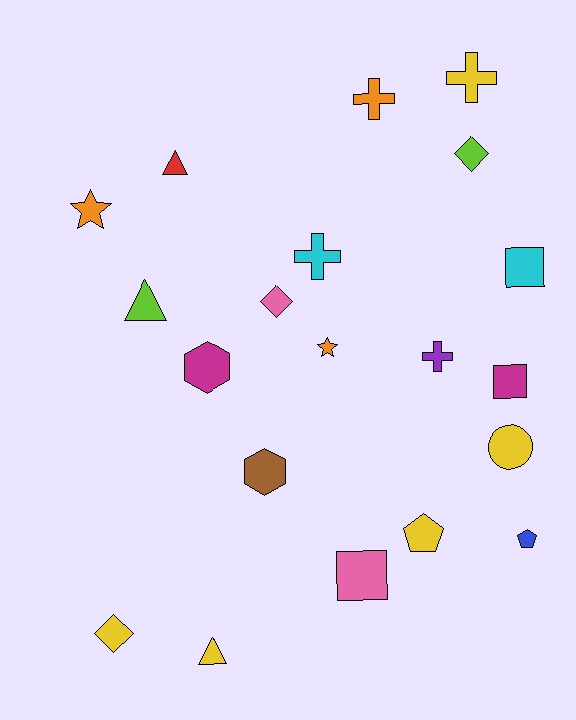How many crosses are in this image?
There are 4 crosses.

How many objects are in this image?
There are 20 objects.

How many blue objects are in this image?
There is 1 blue object.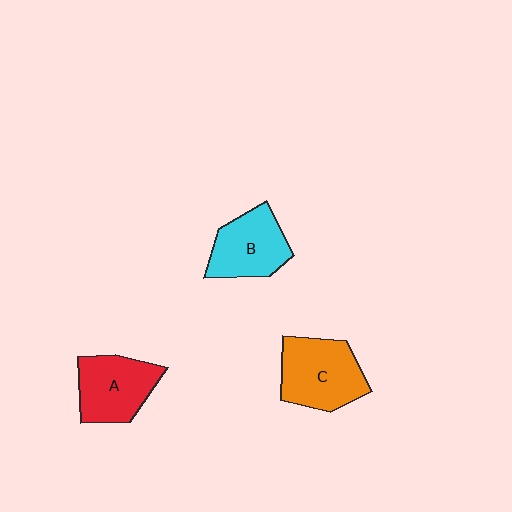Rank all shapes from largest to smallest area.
From largest to smallest: C (orange), A (red), B (cyan).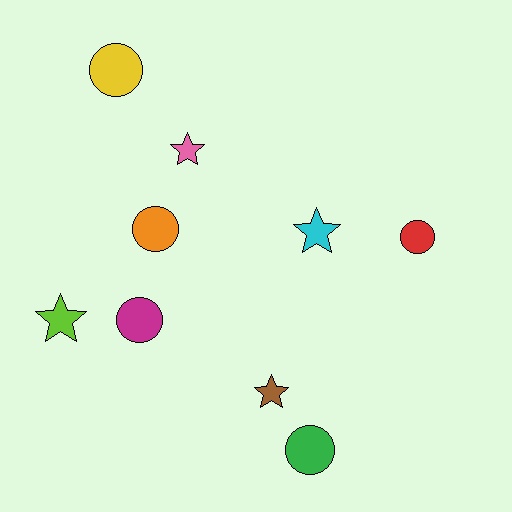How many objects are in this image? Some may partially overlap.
There are 9 objects.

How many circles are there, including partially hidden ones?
There are 5 circles.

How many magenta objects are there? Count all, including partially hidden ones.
There is 1 magenta object.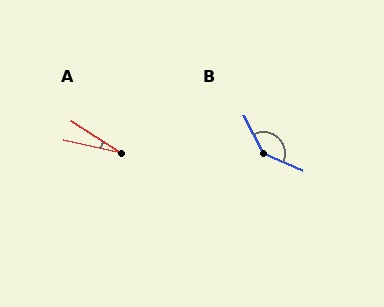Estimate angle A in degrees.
Approximately 20 degrees.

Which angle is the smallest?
A, at approximately 20 degrees.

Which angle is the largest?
B, at approximately 140 degrees.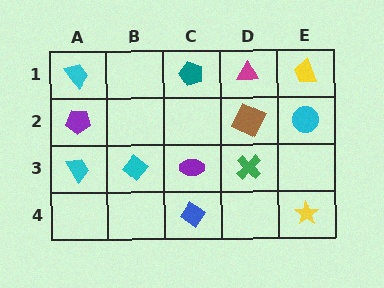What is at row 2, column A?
A purple pentagon.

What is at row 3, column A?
A cyan trapezoid.